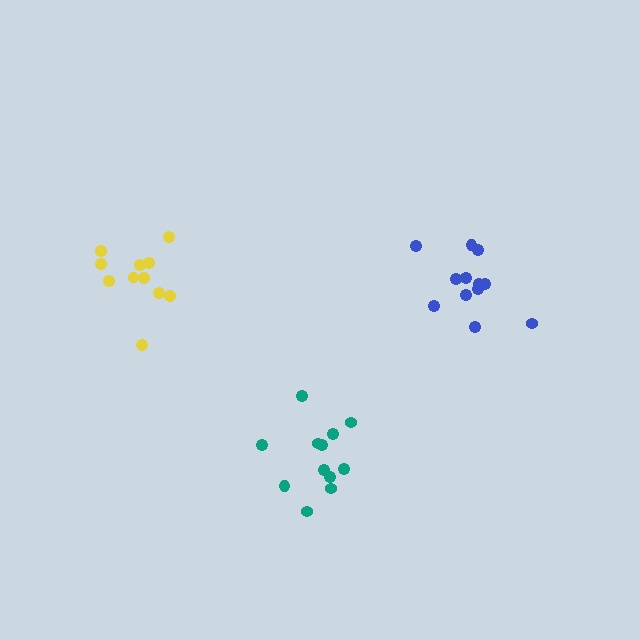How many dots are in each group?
Group 1: 12 dots, Group 2: 11 dots, Group 3: 12 dots (35 total).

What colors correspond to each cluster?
The clusters are colored: teal, yellow, blue.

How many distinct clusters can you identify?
There are 3 distinct clusters.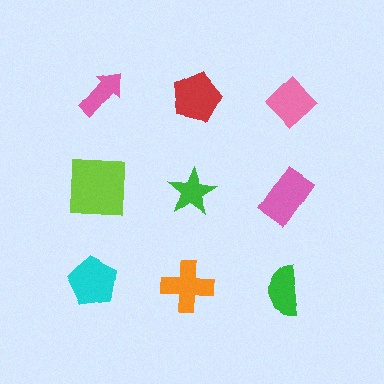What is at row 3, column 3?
A green semicircle.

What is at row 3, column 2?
An orange cross.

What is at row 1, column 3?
A pink diamond.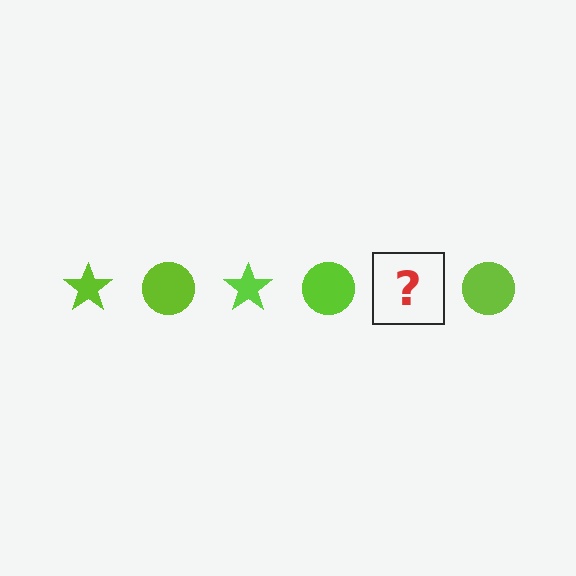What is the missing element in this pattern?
The missing element is a lime star.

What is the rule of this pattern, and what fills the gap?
The rule is that the pattern cycles through star, circle shapes in lime. The gap should be filled with a lime star.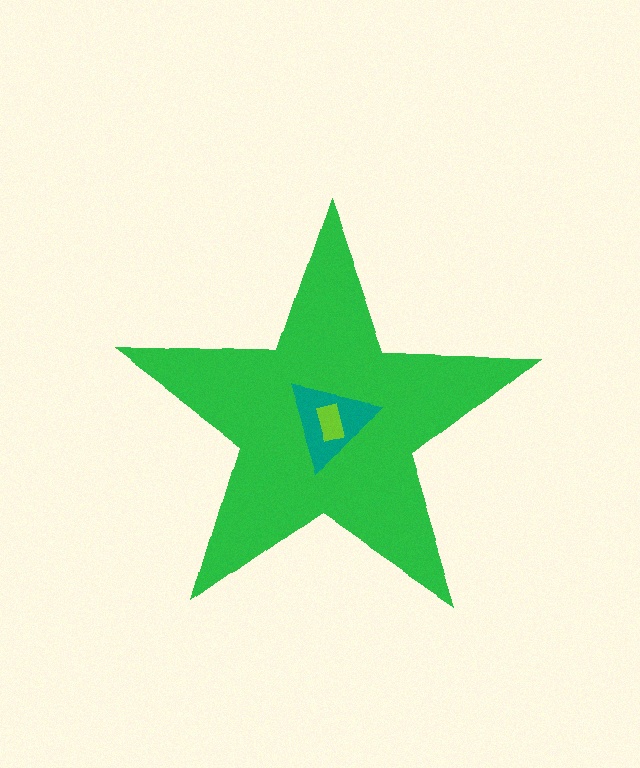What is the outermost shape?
The green star.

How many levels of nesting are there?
3.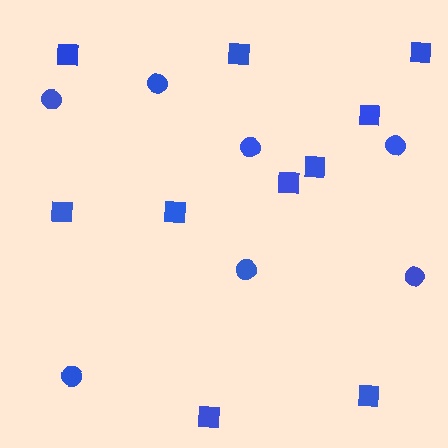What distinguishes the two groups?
There are 2 groups: one group of circles (7) and one group of squares (10).